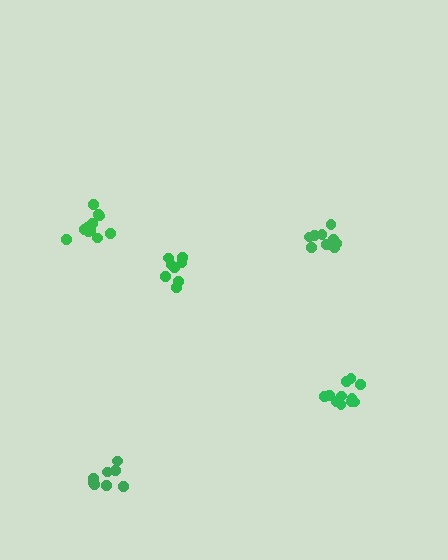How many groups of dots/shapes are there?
There are 5 groups.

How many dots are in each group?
Group 1: 8 dots, Group 2: 11 dots, Group 3: 8 dots, Group 4: 9 dots, Group 5: 13 dots (49 total).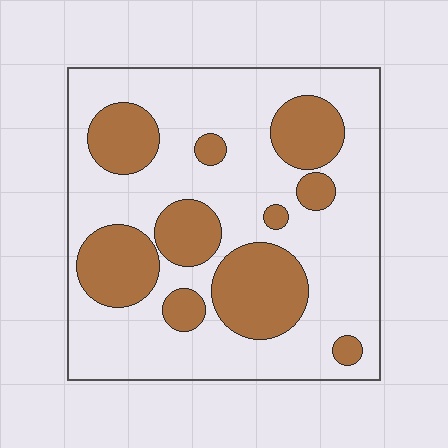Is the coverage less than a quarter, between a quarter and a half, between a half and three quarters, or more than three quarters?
Between a quarter and a half.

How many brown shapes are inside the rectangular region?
10.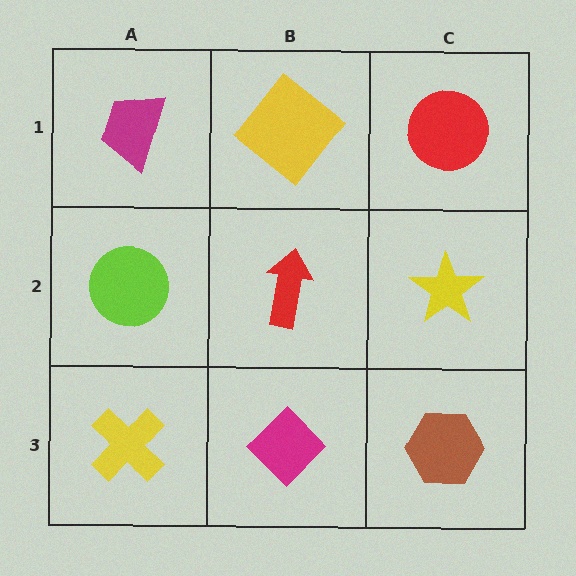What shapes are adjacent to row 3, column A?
A lime circle (row 2, column A), a magenta diamond (row 3, column B).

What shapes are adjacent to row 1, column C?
A yellow star (row 2, column C), a yellow diamond (row 1, column B).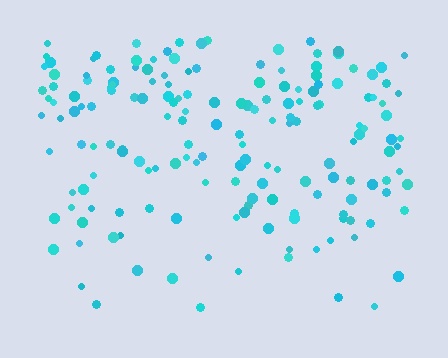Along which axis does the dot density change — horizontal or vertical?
Vertical.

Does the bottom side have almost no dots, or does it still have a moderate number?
Still a moderate number, just noticeably fewer than the top.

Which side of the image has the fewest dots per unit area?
The bottom.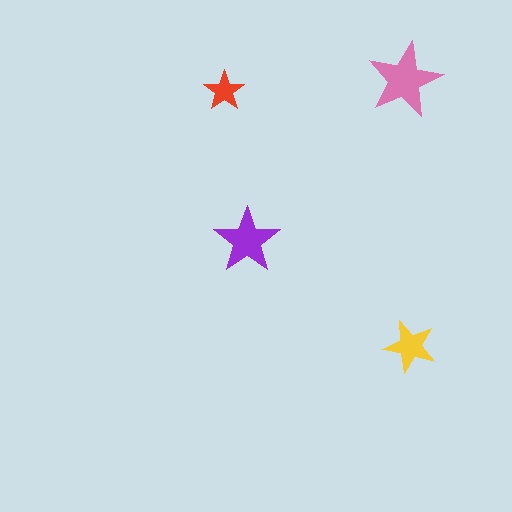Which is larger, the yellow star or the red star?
The yellow one.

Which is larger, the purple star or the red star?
The purple one.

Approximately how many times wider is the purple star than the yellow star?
About 1.5 times wider.